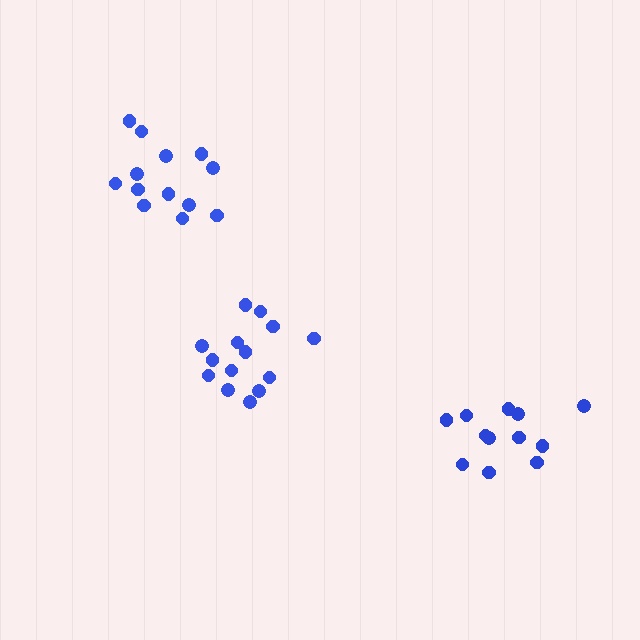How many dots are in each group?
Group 1: 14 dots, Group 2: 12 dots, Group 3: 13 dots (39 total).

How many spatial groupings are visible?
There are 3 spatial groupings.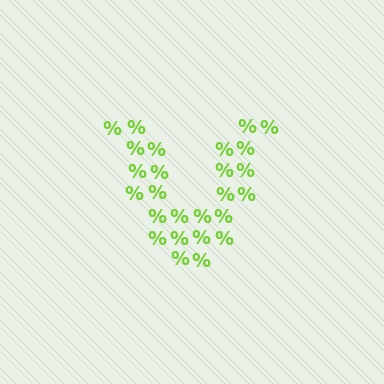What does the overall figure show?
The overall figure shows the letter V.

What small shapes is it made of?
It is made of small percent signs.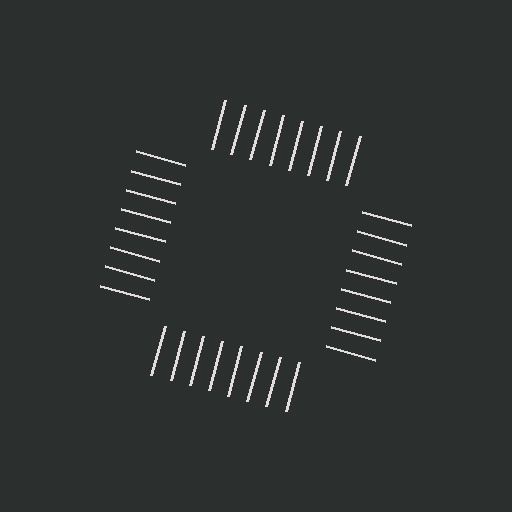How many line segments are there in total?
32 — 8 along each of the 4 edges.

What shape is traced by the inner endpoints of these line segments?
An illusory square — the line segments terminate on its edges but no continuous stroke is drawn.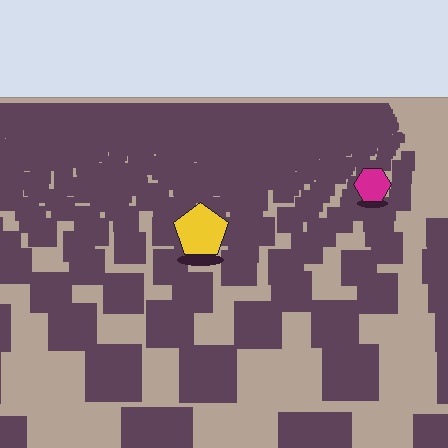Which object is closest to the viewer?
The yellow pentagon is closest. The texture marks near it are larger and more spread out.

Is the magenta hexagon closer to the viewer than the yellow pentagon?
No. The yellow pentagon is closer — you can tell from the texture gradient: the ground texture is coarser near it.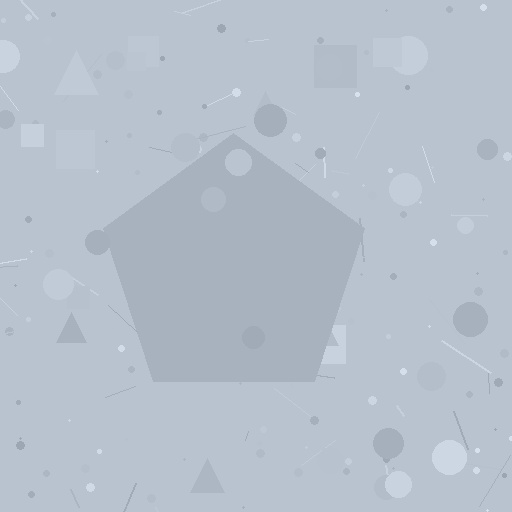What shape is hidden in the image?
A pentagon is hidden in the image.